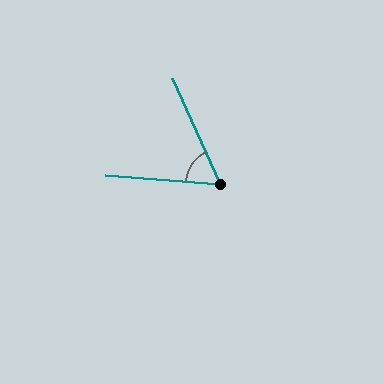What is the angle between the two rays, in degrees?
Approximately 61 degrees.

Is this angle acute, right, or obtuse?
It is acute.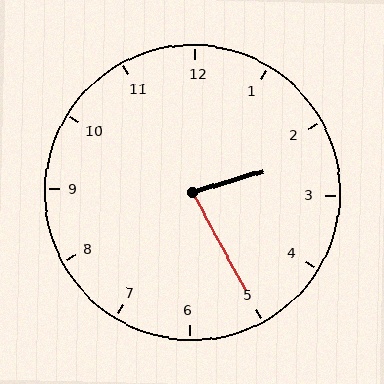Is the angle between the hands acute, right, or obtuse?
It is acute.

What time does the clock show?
2:25.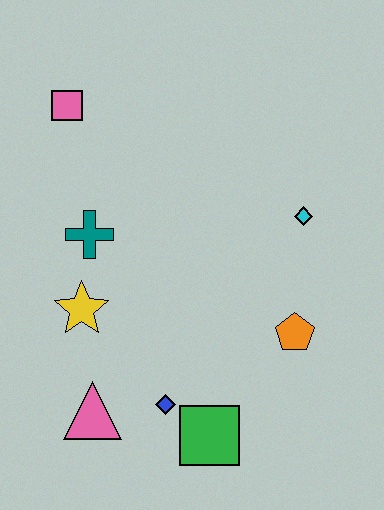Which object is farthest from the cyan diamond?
The pink triangle is farthest from the cyan diamond.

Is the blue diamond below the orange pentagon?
Yes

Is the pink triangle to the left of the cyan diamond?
Yes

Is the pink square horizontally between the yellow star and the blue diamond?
No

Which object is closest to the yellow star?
The teal cross is closest to the yellow star.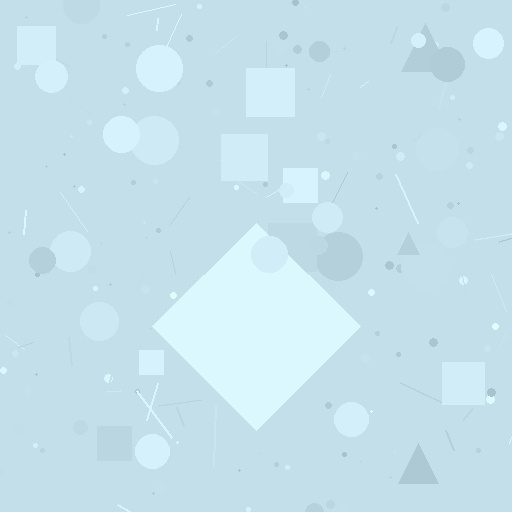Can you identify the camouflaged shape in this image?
The camouflaged shape is a diamond.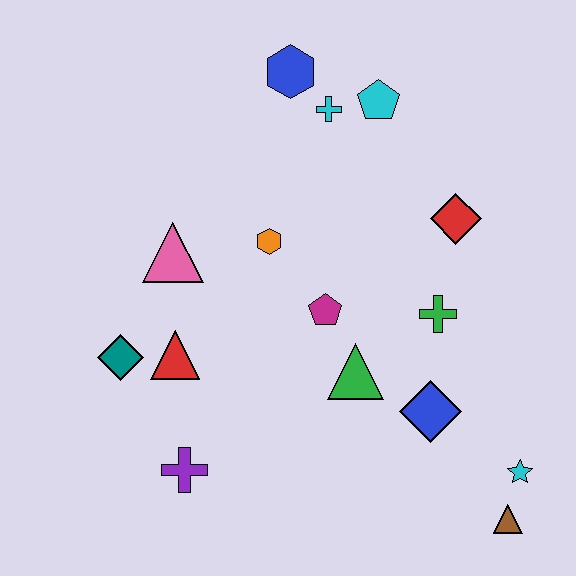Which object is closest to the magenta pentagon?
The green triangle is closest to the magenta pentagon.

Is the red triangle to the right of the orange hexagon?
No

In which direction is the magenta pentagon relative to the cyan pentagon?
The magenta pentagon is below the cyan pentagon.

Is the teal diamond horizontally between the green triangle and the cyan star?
No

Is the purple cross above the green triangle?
No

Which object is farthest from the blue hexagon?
The brown triangle is farthest from the blue hexagon.